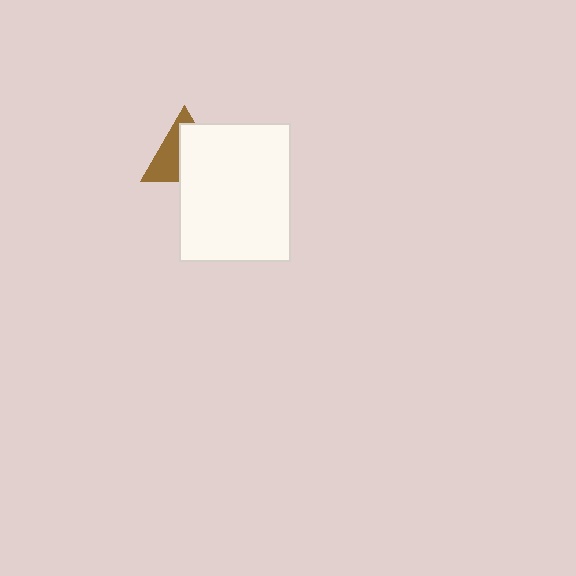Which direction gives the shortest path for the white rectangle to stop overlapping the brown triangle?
Moving toward the lower-right gives the shortest separation.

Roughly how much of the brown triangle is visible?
A small part of it is visible (roughly 45%).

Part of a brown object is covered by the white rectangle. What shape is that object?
It is a triangle.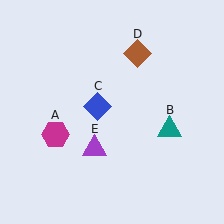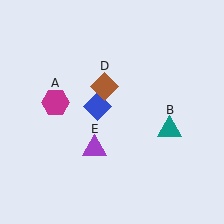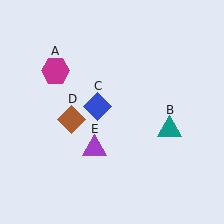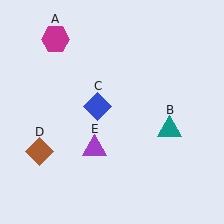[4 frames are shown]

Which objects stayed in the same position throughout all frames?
Teal triangle (object B) and blue diamond (object C) and purple triangle (object E) remained stationary.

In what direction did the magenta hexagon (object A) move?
The magenta hexagon (object A) moved up.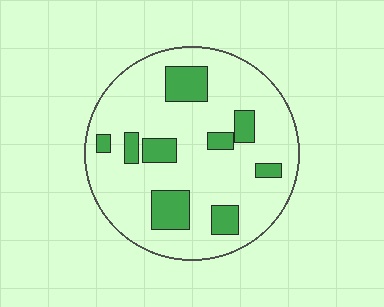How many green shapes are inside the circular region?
9.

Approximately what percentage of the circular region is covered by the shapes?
Approximately 20%.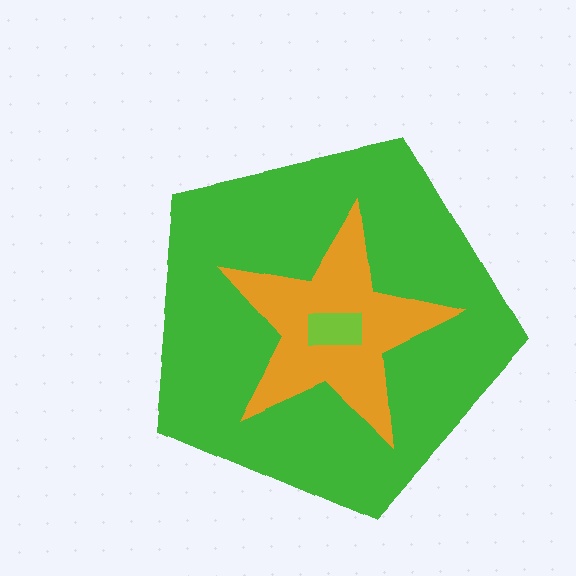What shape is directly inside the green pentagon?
The orange star.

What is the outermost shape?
The green pentagon.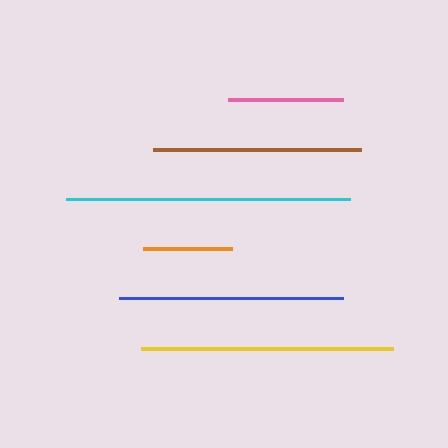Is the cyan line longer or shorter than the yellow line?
The cyan line is longer than the yellow line.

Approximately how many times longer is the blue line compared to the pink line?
The blue line is approximately 1.9 times the length of the pink line.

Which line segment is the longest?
The cyan line is the longest at approximately 284 pixels.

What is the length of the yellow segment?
The yellow segment is approximately 253 pixels long.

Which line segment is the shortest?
The orange line is the shortest at approximately 90 pixels.